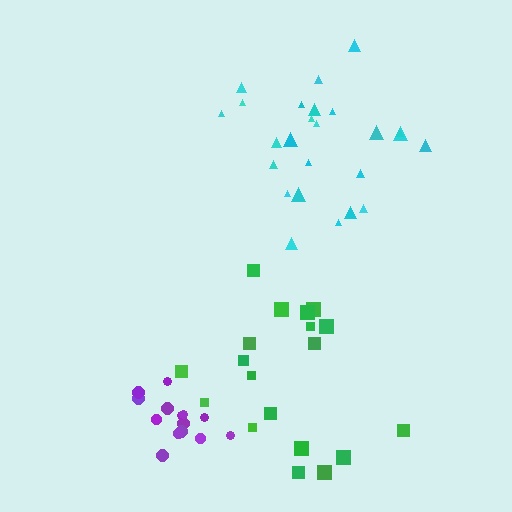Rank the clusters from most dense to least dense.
purple, cyan, green.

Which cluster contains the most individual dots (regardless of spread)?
Cyan (25).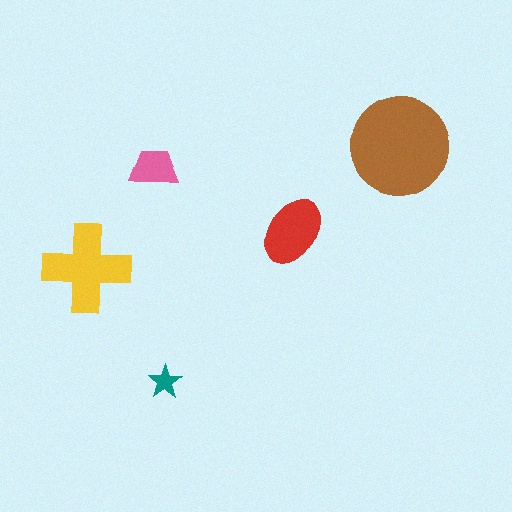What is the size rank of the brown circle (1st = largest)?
1st.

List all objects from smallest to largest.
The teal star, the pink trapezoid, the red ellipse, the yellow cross, the brown circle.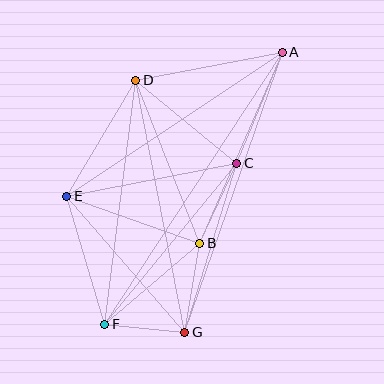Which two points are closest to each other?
Points F and G are closest to each other.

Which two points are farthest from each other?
Points A and F are farthest from each other.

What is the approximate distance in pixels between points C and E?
The distance between C and E is approximately 174 pixels.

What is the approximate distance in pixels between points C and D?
The distance between C and D is approximately 131 pixels.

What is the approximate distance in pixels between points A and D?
The distance between A and D is approximately 149 pixels.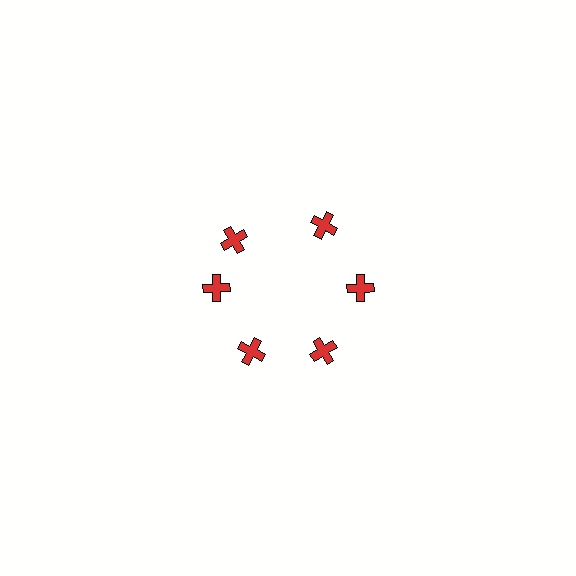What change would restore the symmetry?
The symmetry would be restored by rotating it back into even spacing with its neighbors so that all 6 crosses sit at equal angles and equal distance from the center.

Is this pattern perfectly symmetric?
No. The 6 red crosses are arranged in a ring, but one element near the 11 o'clock position is rotated out of alignment along the ring, breaking the 6-fold rotational symmetry.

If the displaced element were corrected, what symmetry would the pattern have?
It would have 6-fold rotational symmetry — the pattern would map onto itself every 60 degrees.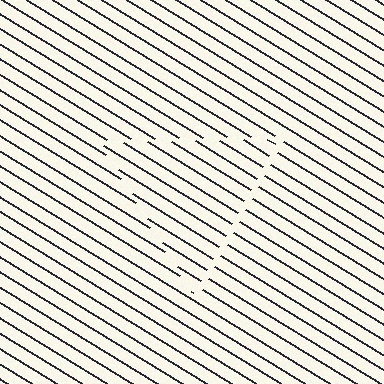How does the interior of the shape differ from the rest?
The interior of the shape contains the same grating, shifted by half a period — the contour is defined by the phase discontinuity where line-ends from the inner and outer gratings abut.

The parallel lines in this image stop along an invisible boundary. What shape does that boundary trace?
An illusory triangle. The interior of the shape contains the same grating, shifted by half a period — the contour is defined by the phase discontinuity where line-ends from the inner and outer gratings abut.